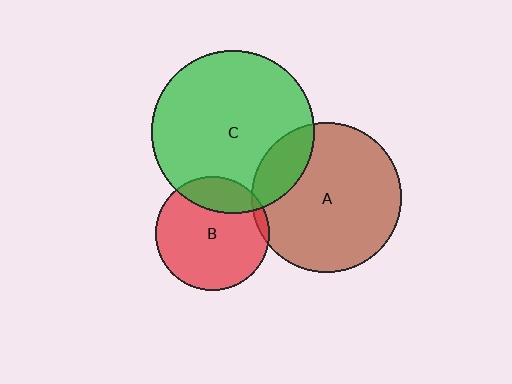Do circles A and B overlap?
Yes.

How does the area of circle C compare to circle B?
Approximately 2.0 times.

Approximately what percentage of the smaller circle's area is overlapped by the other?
Approximately 5%.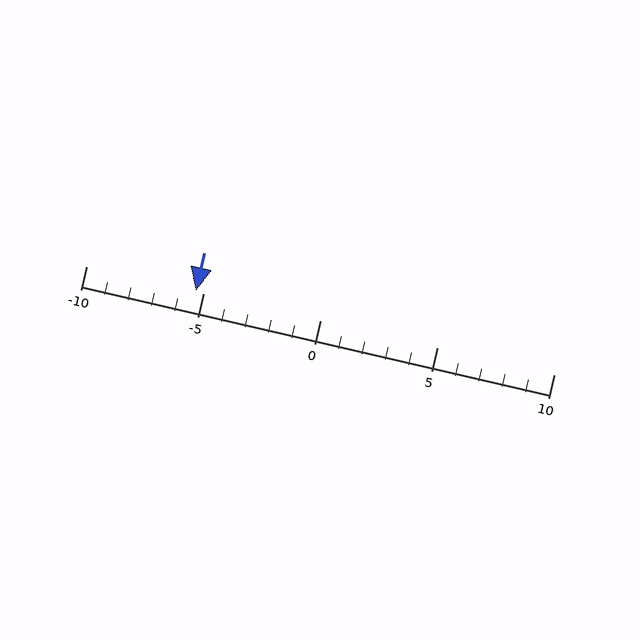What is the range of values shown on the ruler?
The ruler shows values from -10 to 10.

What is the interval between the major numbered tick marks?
The major tick marks are spaced 5 units apart.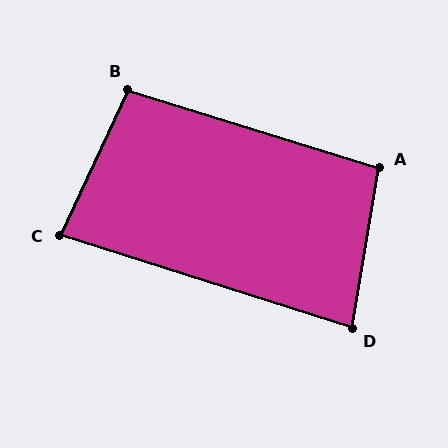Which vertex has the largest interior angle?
B, at approximately 98 degrees.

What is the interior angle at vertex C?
Approximately 82 degrees (acute).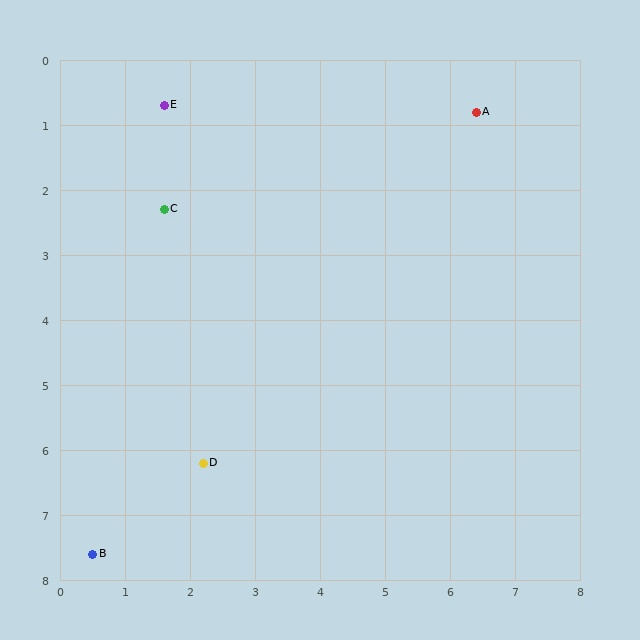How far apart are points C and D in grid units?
Points C and D are about 3.9 grid units apart.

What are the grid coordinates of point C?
Point C is at approximately (1.6, 2.3).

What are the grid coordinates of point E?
Point E is at approximately (1.6, 0.7).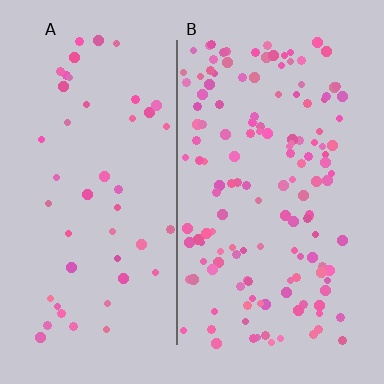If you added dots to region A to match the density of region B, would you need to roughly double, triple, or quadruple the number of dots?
Approximately triple.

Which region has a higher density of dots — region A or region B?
B (the right).